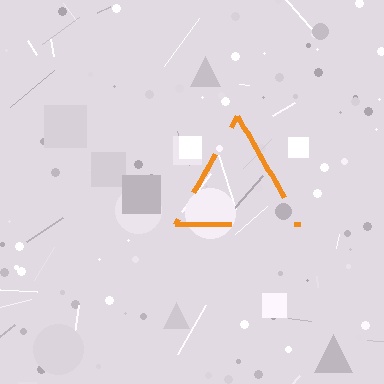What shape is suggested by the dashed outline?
The dashed outline suggests a triangle.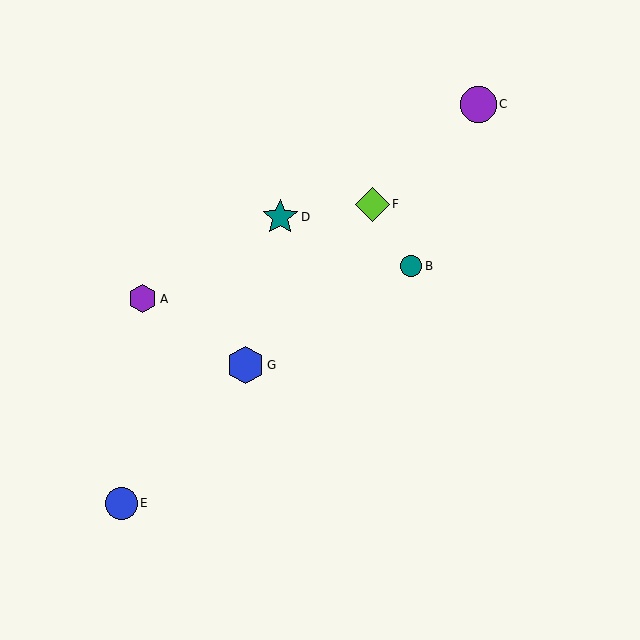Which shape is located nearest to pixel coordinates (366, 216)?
The lime diamond (labeled F) at (372, 204) is nearest to that location.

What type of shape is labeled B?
Shape B is a teal circle.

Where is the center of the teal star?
The center of the teal star is at (280, 217).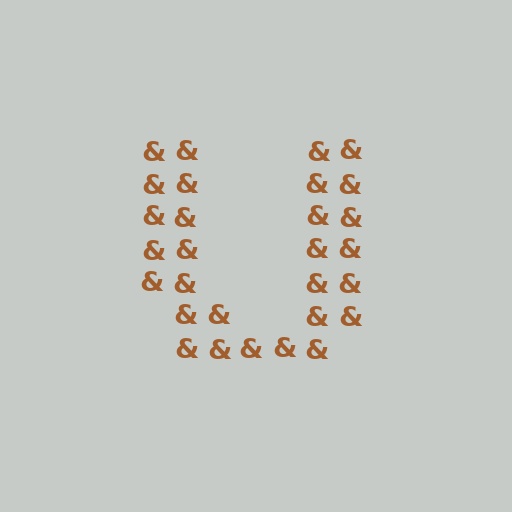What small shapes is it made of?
It is made of small ampersands.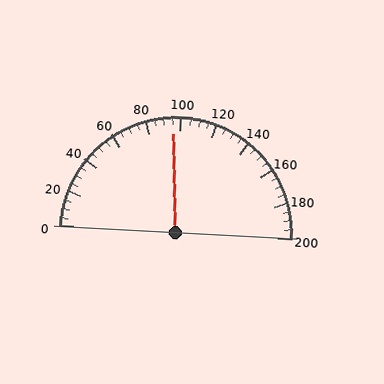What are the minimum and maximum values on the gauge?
The gauge ranges from 0 to 200.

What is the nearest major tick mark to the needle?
The nearest major tick mark is 100.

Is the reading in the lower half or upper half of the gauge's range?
The reading is in the lower half of the range (0 to 200).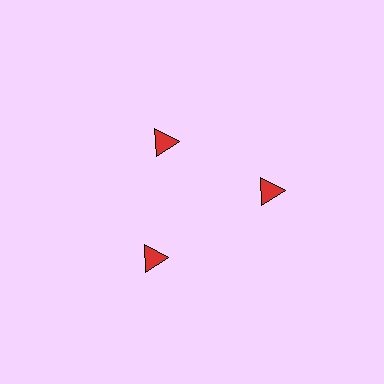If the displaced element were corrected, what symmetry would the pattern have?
It would have 3-fold rotational symmetry — the pattern would map onto itself every 120 degrees.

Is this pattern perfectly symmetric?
No. The 3 red triangles are arranged in a ring, but one element near the 11 o'clock position is pulled inward toward the center, breaking the 3-fold rotational symmetry.